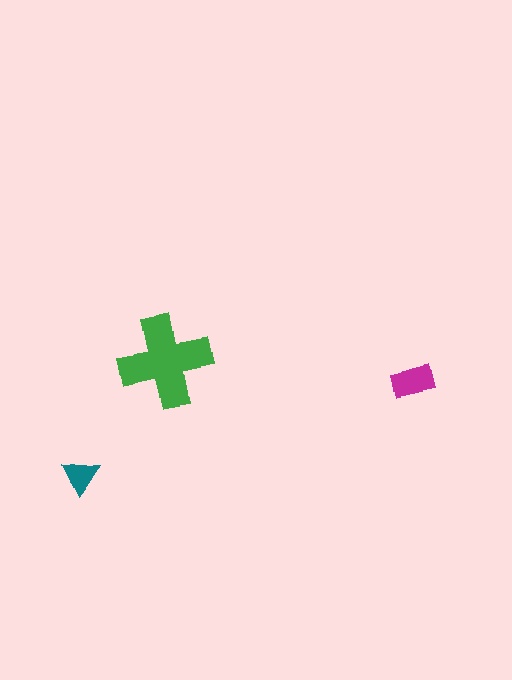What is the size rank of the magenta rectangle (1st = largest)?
2nd.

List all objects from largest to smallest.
The green cross, the magenta rectangle, the teal triangle.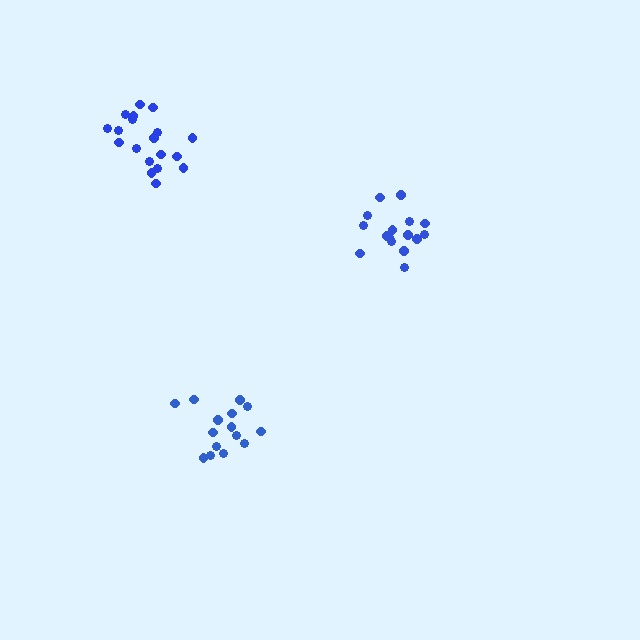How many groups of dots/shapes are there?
There are 3 groups.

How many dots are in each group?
Group 1: 15 dots, Group 2: 16 dots, Group 3: 19 dots (50 total).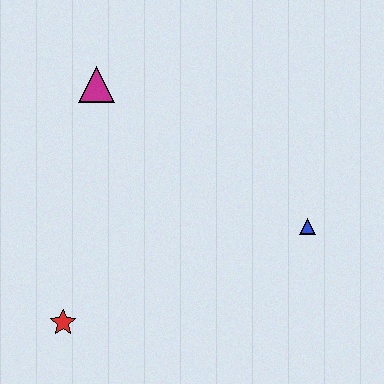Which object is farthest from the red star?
The blue triangle is farthest from the red star.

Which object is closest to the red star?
The magenta triangle is closest to the red star.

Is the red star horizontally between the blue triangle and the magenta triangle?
No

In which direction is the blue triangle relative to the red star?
The blue triangle is to the right of the red star.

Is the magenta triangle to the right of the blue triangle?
No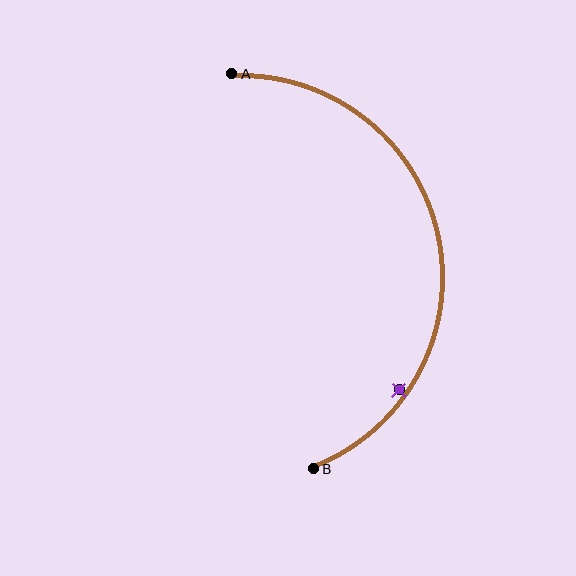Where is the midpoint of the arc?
The arc midpoint is the point on the curve farthest from the straight line joining A and B. It sits to the right of that line.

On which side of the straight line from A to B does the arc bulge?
The arc bulges to the right of the straight line connecting A and B.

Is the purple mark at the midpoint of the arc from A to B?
No — the purple mark does not lie on the arc at all. It sits slightly inside the curve.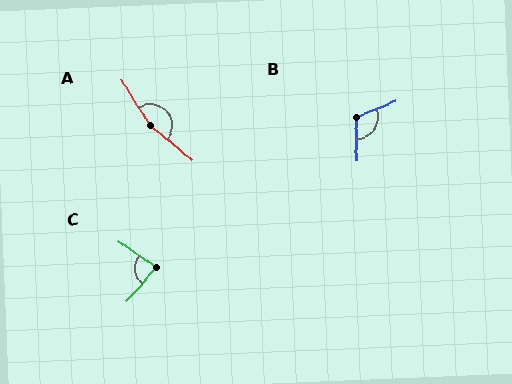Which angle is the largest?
A, at approximately 162 degrees.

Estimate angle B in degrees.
Approximately 112 degrees.